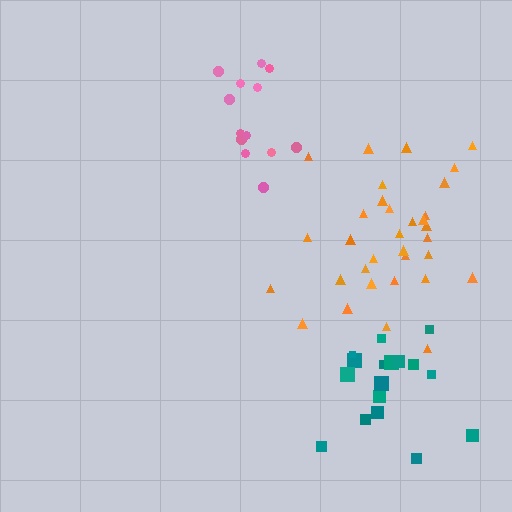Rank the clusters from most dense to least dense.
teal, orange, pink.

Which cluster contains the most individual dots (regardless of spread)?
Orange (33).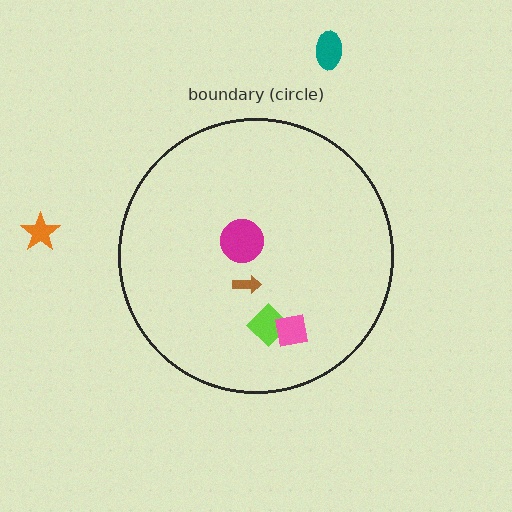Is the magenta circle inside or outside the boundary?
Inside.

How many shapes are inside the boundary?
4 inside, 2 outside.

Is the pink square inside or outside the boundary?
Inside.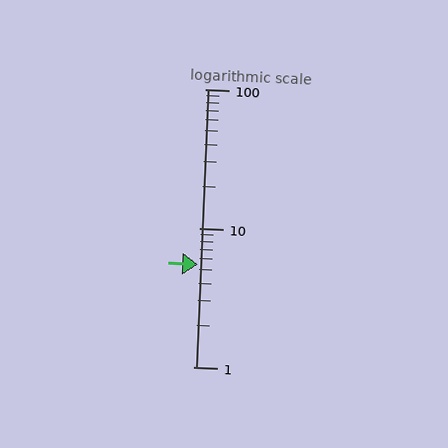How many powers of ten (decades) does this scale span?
The scale spans 2 decades, from 1 to 100.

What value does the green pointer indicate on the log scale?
The pointer indicates approximately 5.5.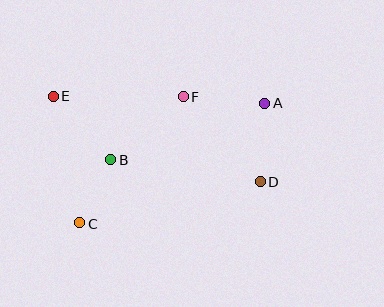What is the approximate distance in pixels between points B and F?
The distance between B and F is approximately 97 pixels.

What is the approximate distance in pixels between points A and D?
The distance between A and D is approximately 78 pixels.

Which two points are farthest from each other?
Points D and E are farthest from each other.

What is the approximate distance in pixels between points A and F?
The distance between A and F is approximately 82 pixels.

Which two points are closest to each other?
Points B and C are closest to each other.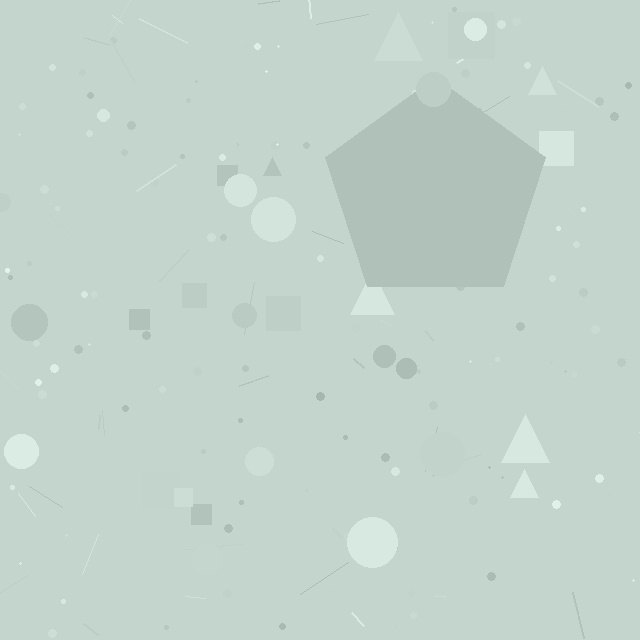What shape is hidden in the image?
A pentagon is hidden in the image.